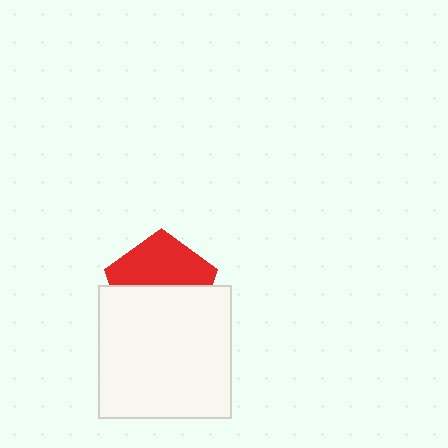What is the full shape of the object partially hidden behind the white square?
The partially hidden object is a red pentagon.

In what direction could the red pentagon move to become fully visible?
The red pentagon could move up. That would shift it out from behind the white square entirely.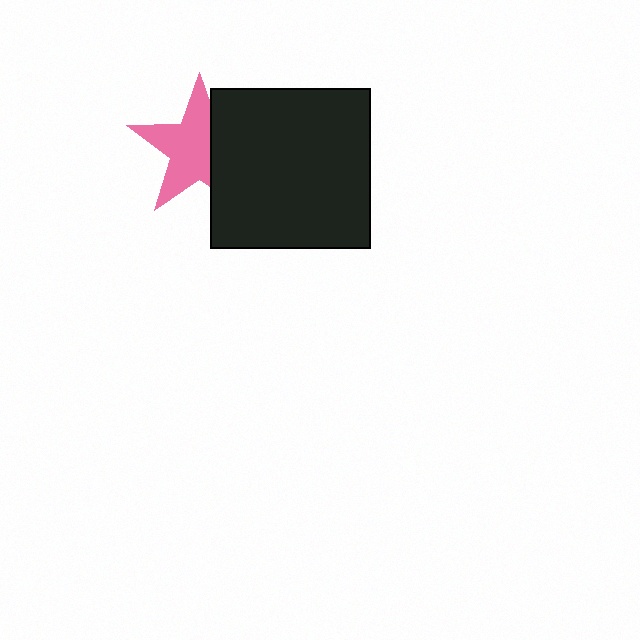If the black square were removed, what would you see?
You would see the complete pink star.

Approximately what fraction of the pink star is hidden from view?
Roughly 36% of the pink star is hidden behind the black square.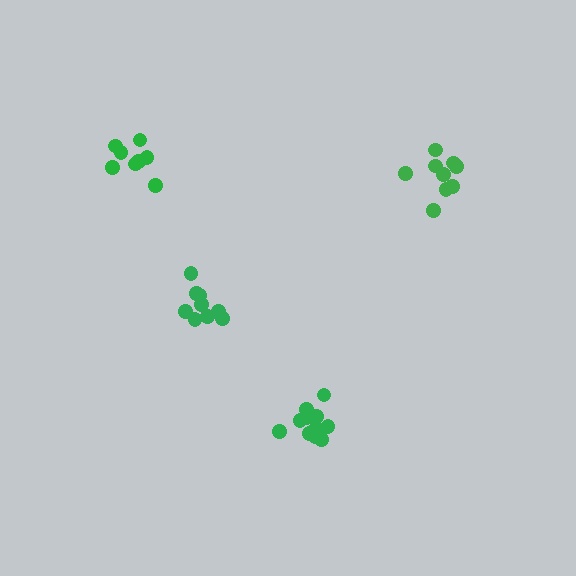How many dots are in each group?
Group 1: 12 dots, Group 2: 9 dots, Group 3: 10 dots, Group 4: 8 dots (39 total).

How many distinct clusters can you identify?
There are 4 distinct clusters.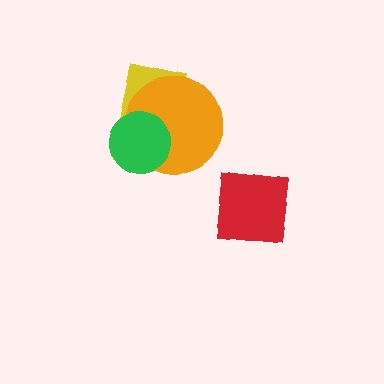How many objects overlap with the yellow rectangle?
2 objects overlap with the yellow rectangle.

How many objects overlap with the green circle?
2 objects overlap with the green circle.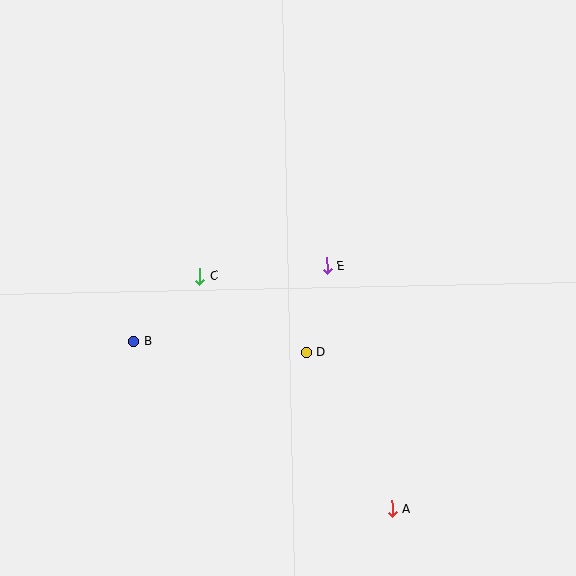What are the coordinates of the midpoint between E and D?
The midpoint between E and D is at (317, 309).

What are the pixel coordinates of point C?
Point C is at (199, 276).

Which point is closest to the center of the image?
Point E at (327, 266) is closest to the center.